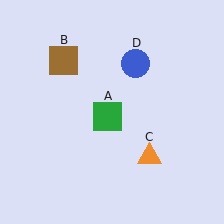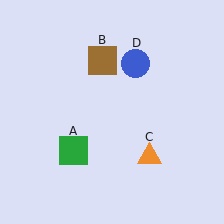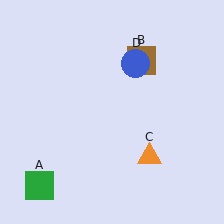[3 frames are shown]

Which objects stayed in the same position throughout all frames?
Orange triangle (object C) and blue circle (object D) remained stationary.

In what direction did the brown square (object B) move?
The brown square (object B) moved right.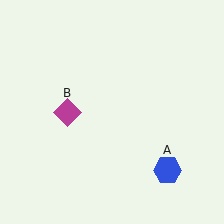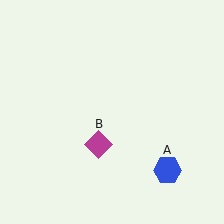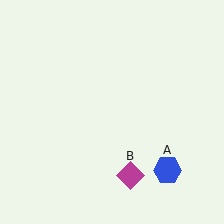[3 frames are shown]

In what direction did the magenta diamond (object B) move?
The magenta diamond (object B) moved down and to the right.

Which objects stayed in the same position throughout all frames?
Blue hexagon (object A) remained stationary.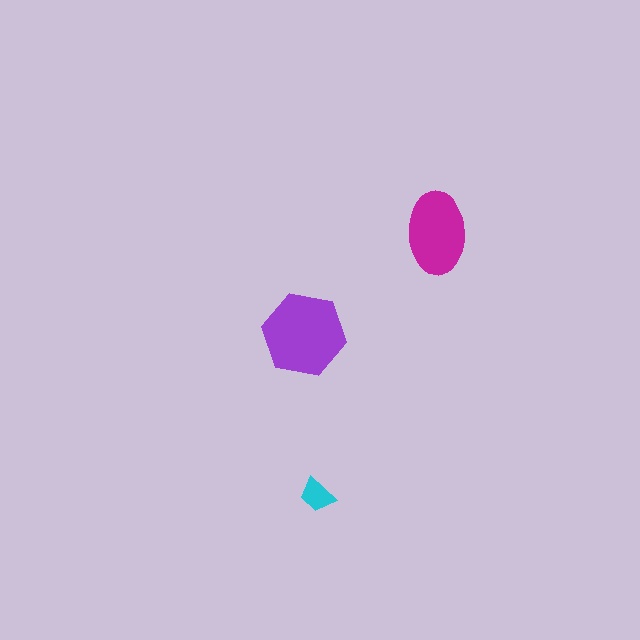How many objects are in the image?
There are 3 objects in the image.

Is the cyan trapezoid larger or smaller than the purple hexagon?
Smaller.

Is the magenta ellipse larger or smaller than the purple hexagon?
Smaller.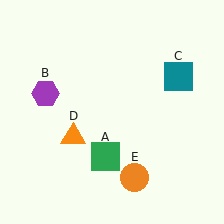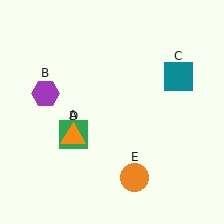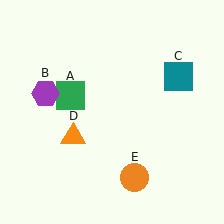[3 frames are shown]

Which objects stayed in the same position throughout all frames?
Purple hexagon (object B) and teal square (object C) and orange triangle (object D) and orange circle (object E) remained stationary.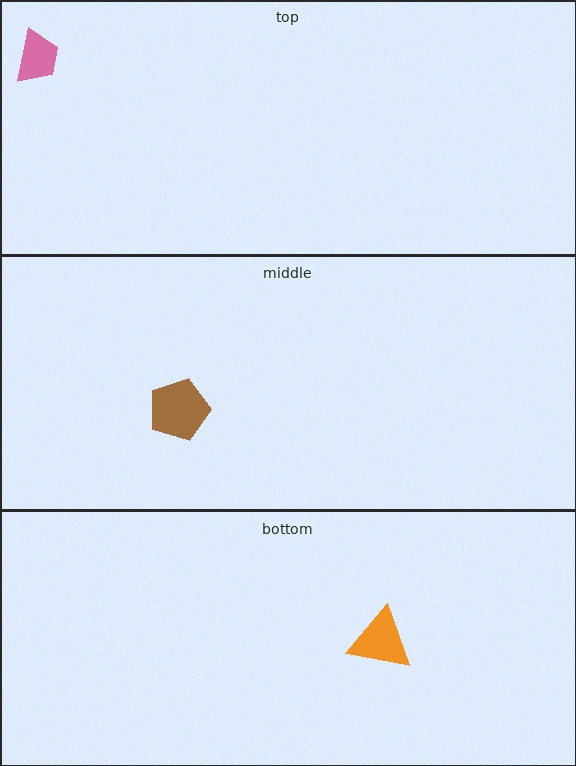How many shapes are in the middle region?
1.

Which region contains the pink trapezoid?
The top region.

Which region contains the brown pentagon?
The middle region.